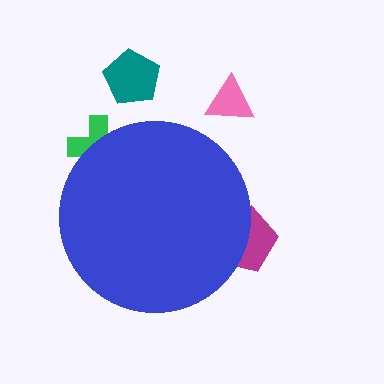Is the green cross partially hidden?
Yes, the green cross is partially hidden behind the blue circle.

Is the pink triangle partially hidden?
No, the pink triangle is fully visible.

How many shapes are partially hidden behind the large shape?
2 shapes are partially hidden.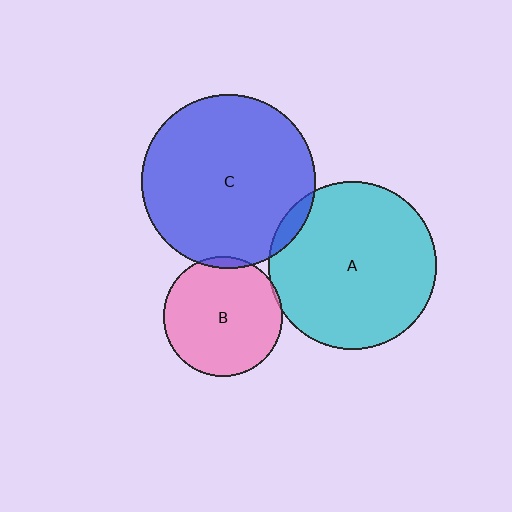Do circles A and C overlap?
Yes.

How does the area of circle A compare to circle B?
Approximately 2.0 times.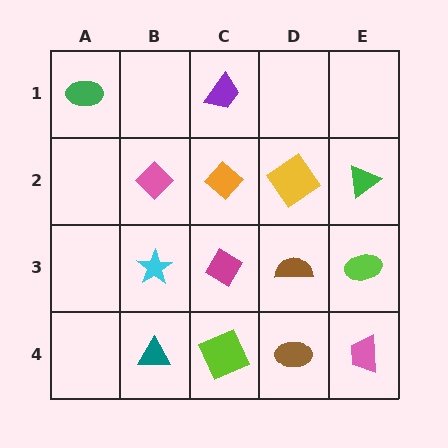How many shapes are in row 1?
2 shapes.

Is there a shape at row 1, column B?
No, that cell is empty.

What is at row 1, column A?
A green ellipse.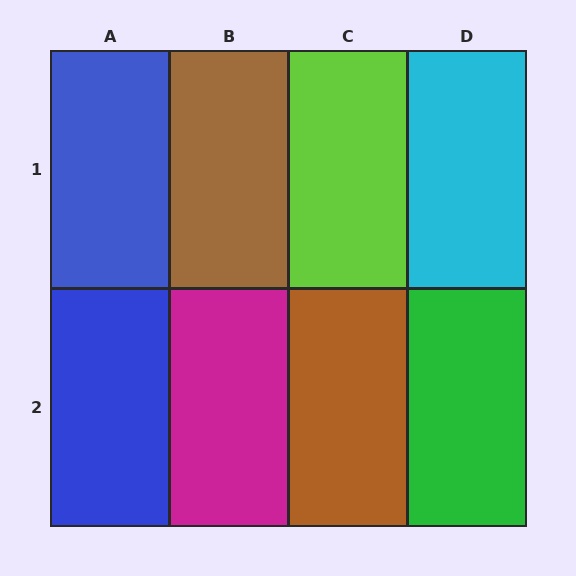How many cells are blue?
2 cells are blue.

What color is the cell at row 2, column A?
Blue.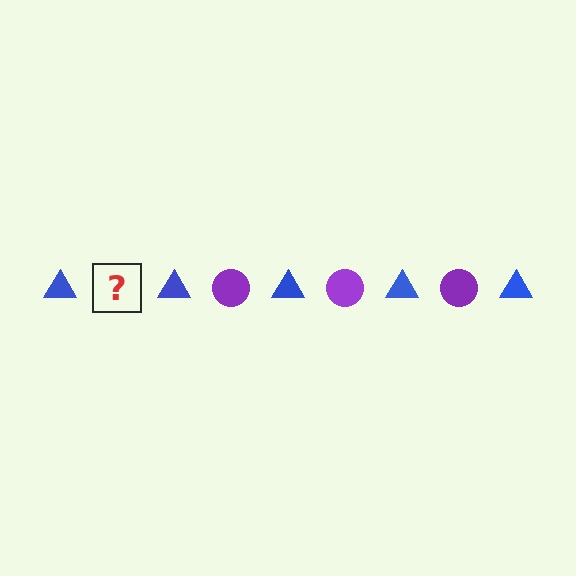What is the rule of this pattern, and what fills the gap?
The rule is that the pattern alternates between blue triangle and purple circle. The gap should be filled with a purple circle.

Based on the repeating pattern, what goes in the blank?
The blank should be a purple circle.